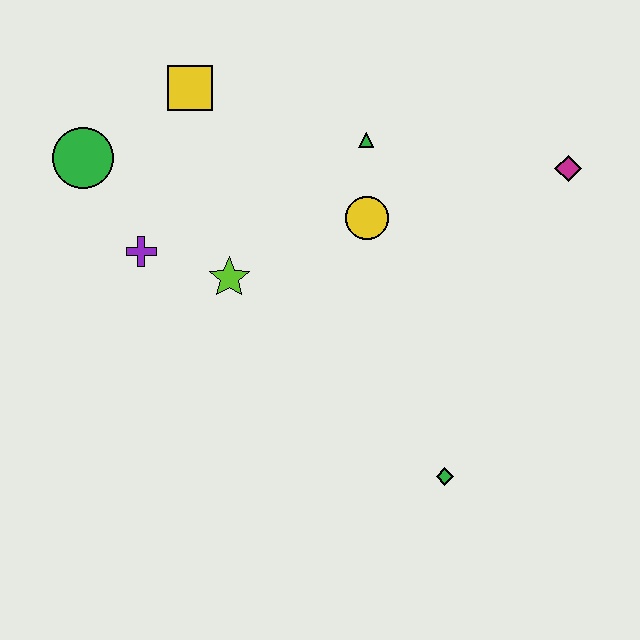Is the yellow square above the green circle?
Yes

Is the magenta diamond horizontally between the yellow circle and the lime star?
No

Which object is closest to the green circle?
The purple cross is closest to the green circle.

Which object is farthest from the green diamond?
The green circle is farthest from the green diamond.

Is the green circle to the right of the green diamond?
No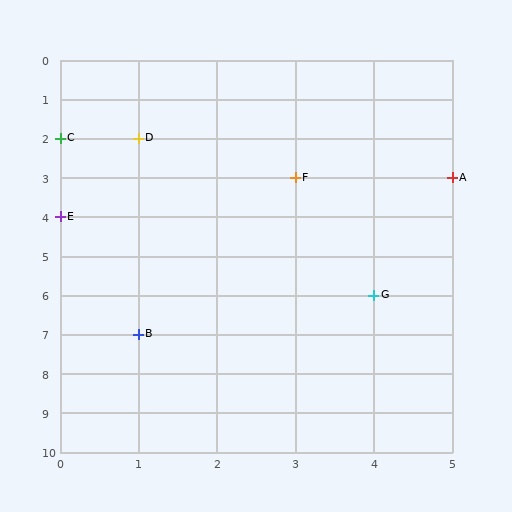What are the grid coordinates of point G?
Point G is at grid coordinates (4, 6).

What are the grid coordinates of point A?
Point A is at grid coordinates (5, 3).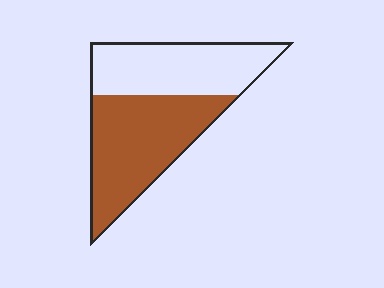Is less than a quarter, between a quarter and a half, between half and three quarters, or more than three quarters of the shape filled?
Between half and three quarters.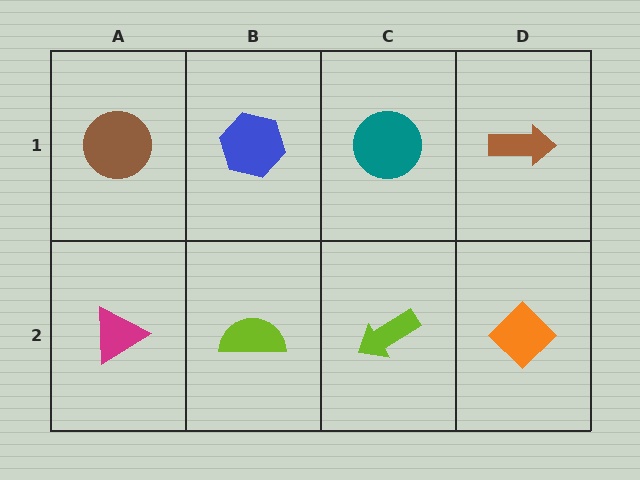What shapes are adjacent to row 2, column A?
A brown circle (row 1, column A), a lime semicircle (row 2, column B).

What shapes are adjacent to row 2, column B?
A blue hexagon (row 1, column B), a magenta triangle (row 2, column A), a lime arrow (row 2, column C).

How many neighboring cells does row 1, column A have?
2.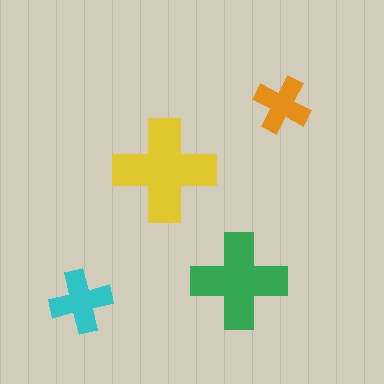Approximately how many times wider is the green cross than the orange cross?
About 1.5 times wider.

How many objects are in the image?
There are 4 objects in the image.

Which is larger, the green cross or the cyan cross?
The green one.